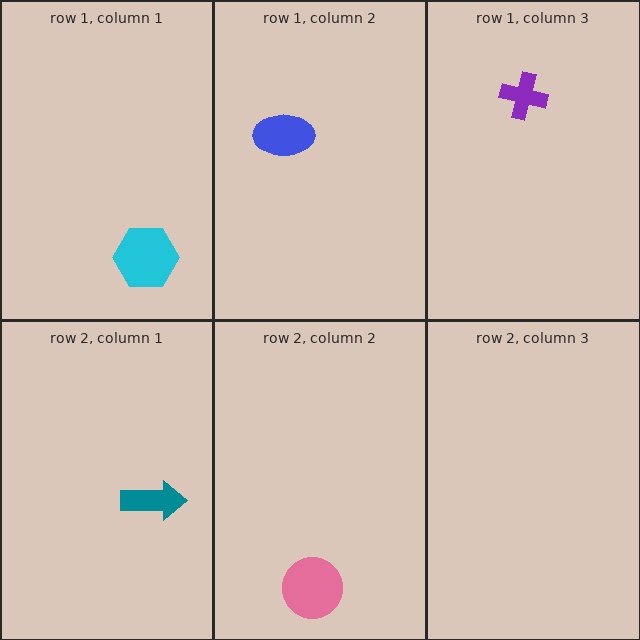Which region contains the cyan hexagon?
The row 1, column 1 region.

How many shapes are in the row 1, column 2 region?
1.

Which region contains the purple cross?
The row 1, column 3 region.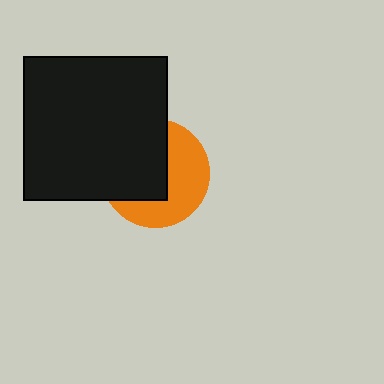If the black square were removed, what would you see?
You would see the complete orange circle.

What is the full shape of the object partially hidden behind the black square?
The partially hidden object is an orange circle.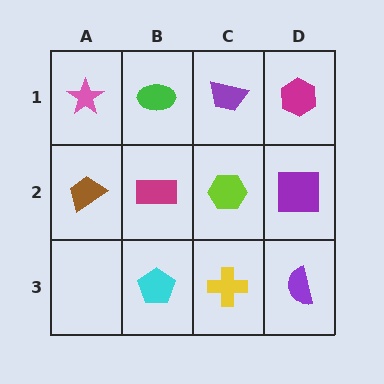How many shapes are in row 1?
4 shapes.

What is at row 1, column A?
A pink star.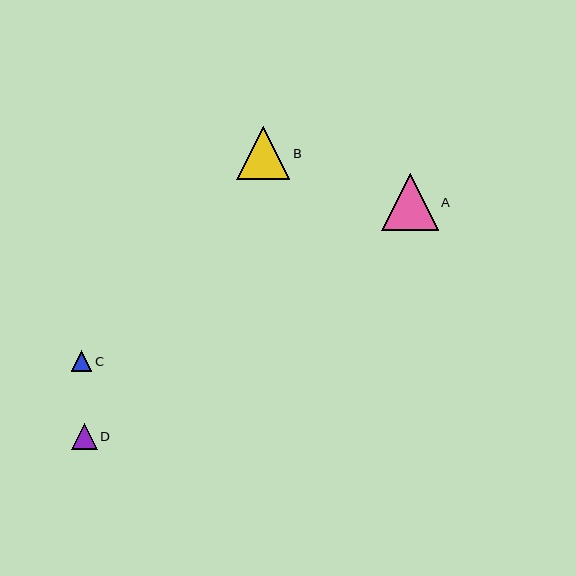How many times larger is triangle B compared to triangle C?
Triangle B is approximately 2.5 times the size of triangle C.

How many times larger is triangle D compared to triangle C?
Triangle D is approximately 1.3 times the size of triangle C.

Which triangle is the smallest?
Triangle C is the smallest with a size of approximately 21 pixels.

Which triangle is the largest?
Triangle A is the largest with a size of approximately 56 pixels.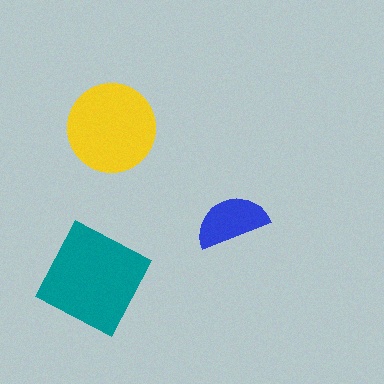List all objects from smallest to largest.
The blue semicircle, the yellow circle, the teal square.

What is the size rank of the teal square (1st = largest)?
1st.